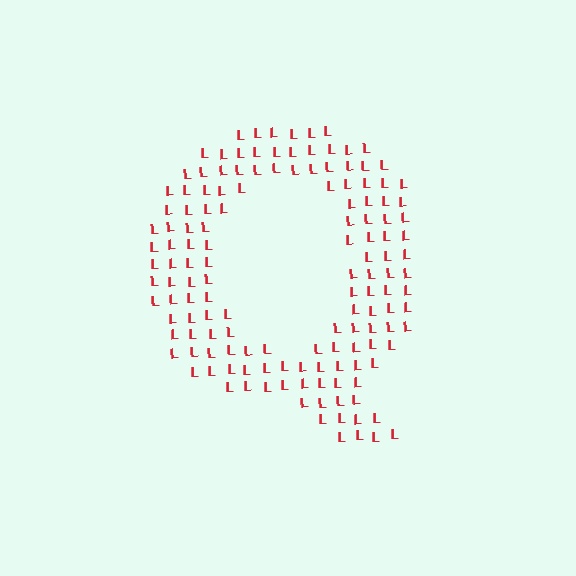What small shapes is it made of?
It is made of small letter L's.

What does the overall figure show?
The overall figure shows the letter Q.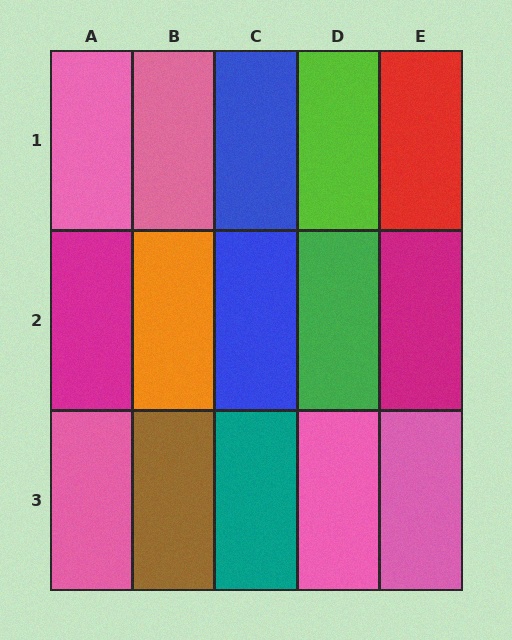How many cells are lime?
1 cell is lime.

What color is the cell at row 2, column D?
Green.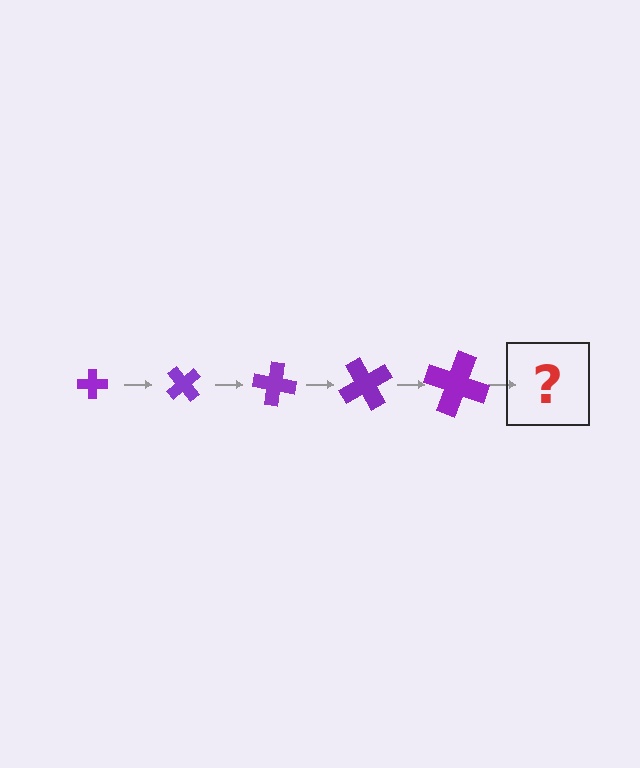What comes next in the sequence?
The next element should be a cross, larger than the previous one and rotated 250 degrees from the start.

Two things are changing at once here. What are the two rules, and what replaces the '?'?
The two rules are that the cross grows larger each step and it rotates 50 degrees each step. The '?' should be a cross, larger than the previous one and rotated 250 degrees from the start.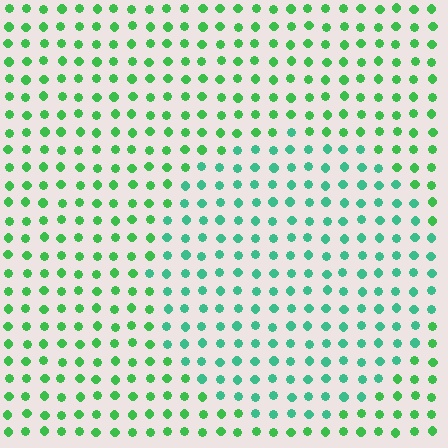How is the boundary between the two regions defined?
The boundary is defined purely by a slight shift in hue (about 30 degrees). Spacing, size, and orientation are identical on both sides.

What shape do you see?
I see a circle.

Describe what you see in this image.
The image is filled with small green elements in a uniform arrangement. A circle-shaped region is visible where the elements are tinted to a slightly different hue, forming a subtle color boundary.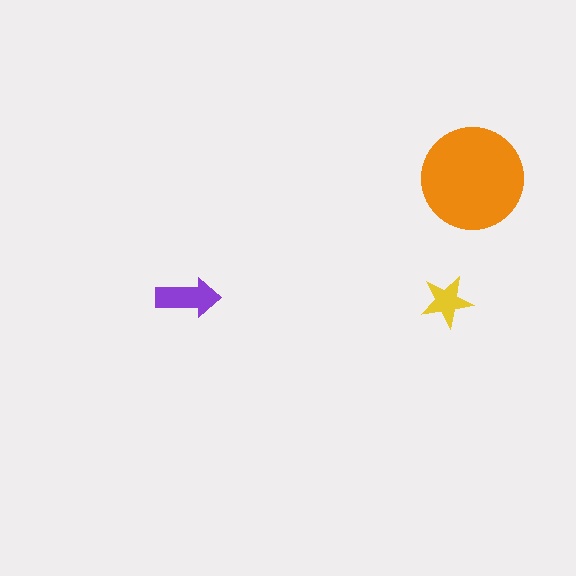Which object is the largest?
The orange circle.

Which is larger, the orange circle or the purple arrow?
The orange circle.